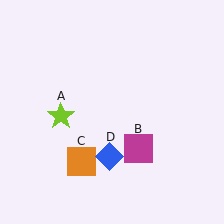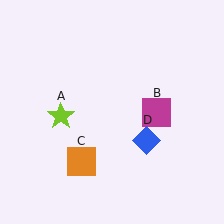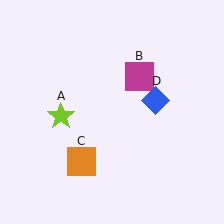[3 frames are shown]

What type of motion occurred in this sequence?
The magenta square (object B), blue diamond (object D) rotated counterclockwise around the center of the scene.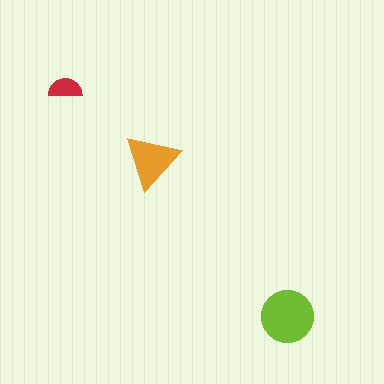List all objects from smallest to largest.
The red semicircle, the orange triangle, the lime circle.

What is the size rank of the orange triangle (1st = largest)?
2nd.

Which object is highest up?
The red semicircle is topmost.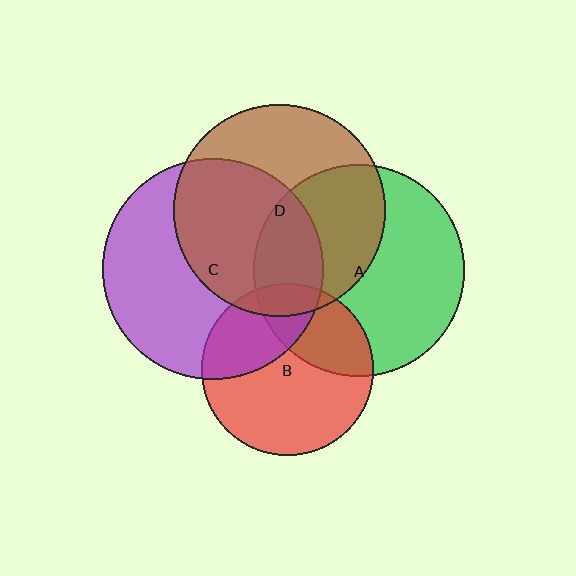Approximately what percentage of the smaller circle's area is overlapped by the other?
Approximately 20%.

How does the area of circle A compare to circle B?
Approximately 1.5 times.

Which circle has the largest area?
Circle C (purple).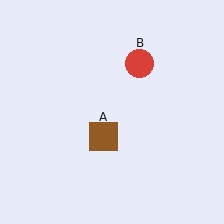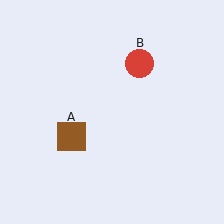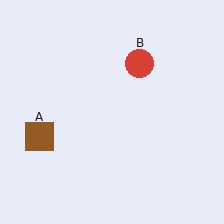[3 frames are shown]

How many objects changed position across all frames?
1 object changed position: brown square (object A).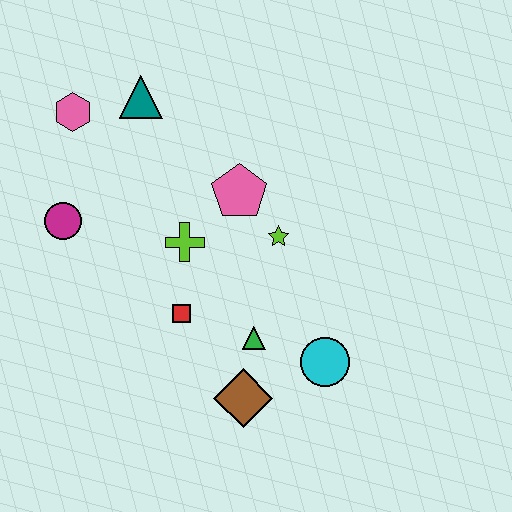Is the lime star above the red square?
Yes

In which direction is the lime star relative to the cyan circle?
The lime star is above the cyan circle.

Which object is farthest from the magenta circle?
The cyan circle is farthest from the magenta circle.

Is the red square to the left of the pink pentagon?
Yes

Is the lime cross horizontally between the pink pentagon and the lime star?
No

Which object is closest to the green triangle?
The brown diamond is closest to the green triangle.